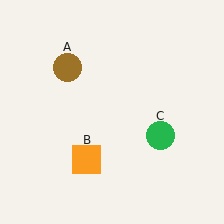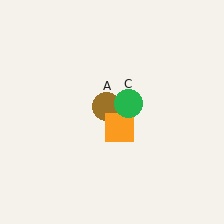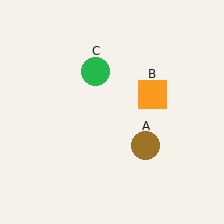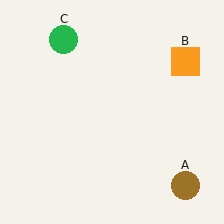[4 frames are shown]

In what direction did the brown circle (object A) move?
The brown circle (object A) moved down and to the right.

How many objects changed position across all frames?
3 objects changed position: brown circle (object A), orange square (object B), green circle (object C).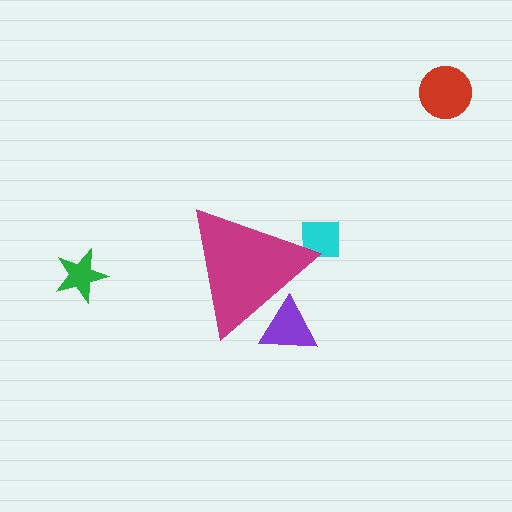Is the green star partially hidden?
No, the green star is fully visible.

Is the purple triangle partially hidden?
Yes, the purple triangle is partially hidden behind the magenta triangle.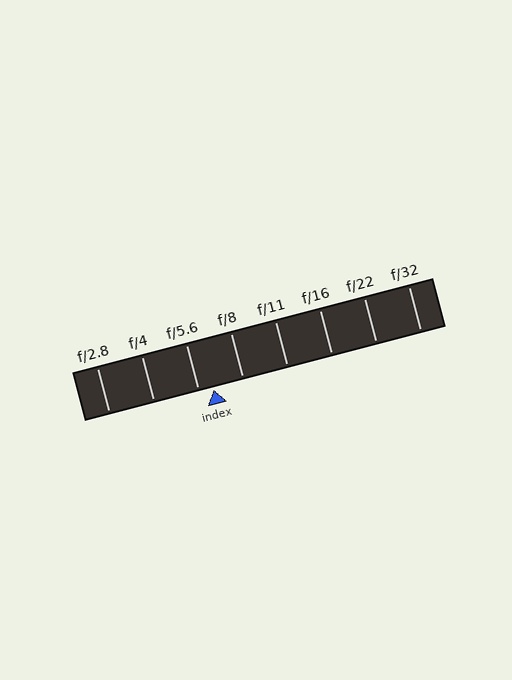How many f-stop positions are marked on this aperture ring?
There are 8 f-stop positions marked.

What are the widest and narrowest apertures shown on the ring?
The widest aperture shown is f/2.8 and the narrowest is f/32.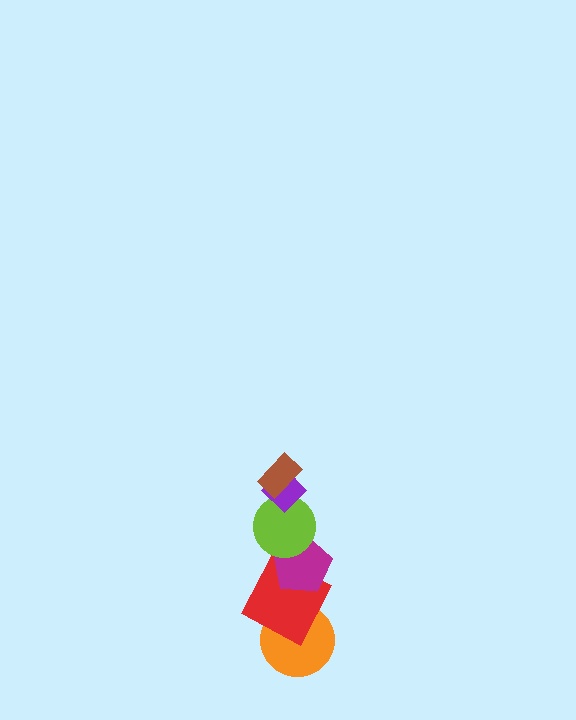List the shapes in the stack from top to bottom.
From top to bottom: the brown rectangle, the purple diamond, the lime circle, the magenta pentagon, the red square, the orange circle.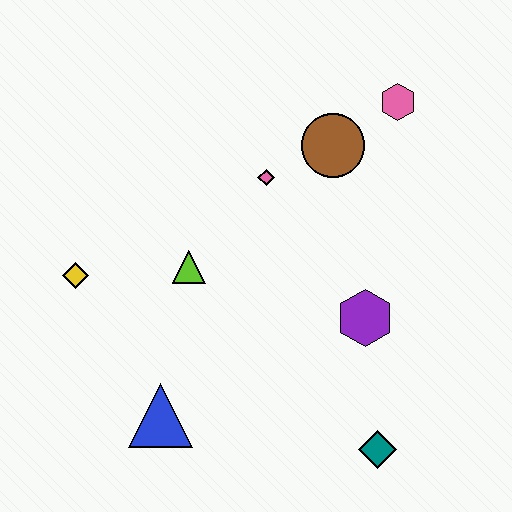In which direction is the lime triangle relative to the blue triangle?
The lime triangle is above the blue triangle.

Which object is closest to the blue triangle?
The lime triangle is closest to the blue triangle.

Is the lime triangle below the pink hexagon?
Yes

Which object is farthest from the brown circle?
The blue triangle is farthest from the brown circle.